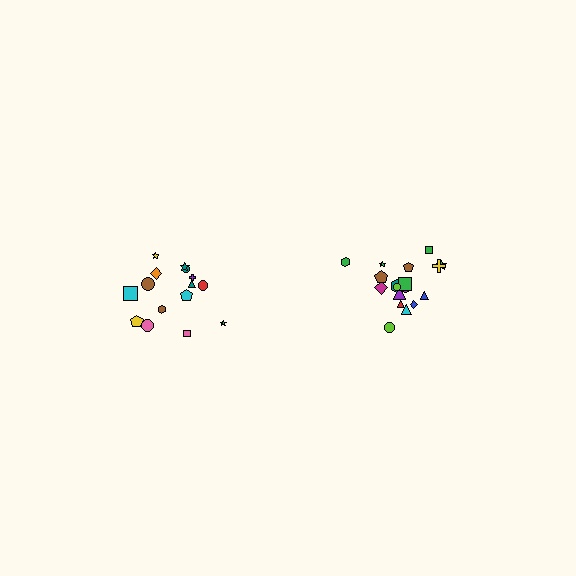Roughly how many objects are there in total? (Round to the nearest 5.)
Roughly 35 objects in total.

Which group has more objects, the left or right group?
The right group.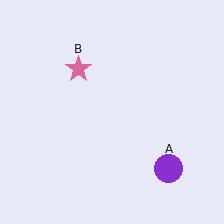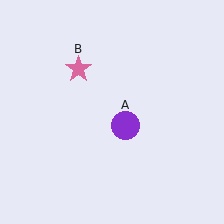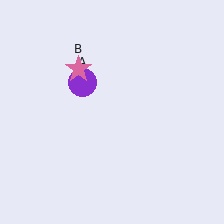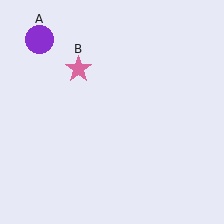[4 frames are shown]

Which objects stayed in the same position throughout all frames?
Pink star (object B) remained stationary.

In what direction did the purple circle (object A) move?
The purple circle (object A) moved up and to the left.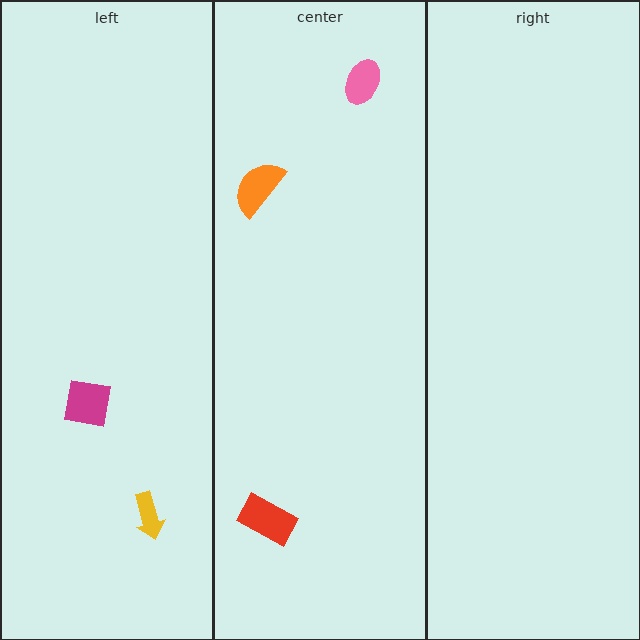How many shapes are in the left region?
2.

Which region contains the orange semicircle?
The center region.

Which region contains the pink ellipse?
The center region.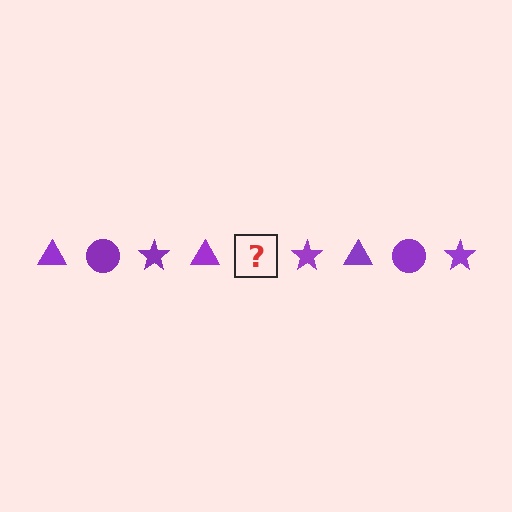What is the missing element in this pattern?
The missing element is a purple circle.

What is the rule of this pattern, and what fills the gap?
The rule is that the pattern cycles through triangle, circle, star shapes in purple. The gap should be filled with a purple circle.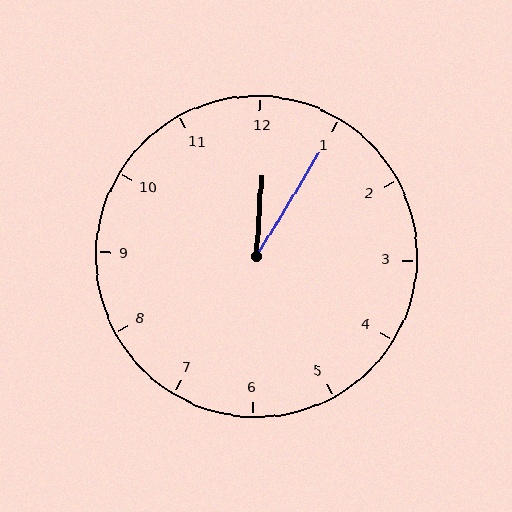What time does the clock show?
12:05.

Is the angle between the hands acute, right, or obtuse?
It is acute.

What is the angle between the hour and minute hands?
Approximately 28 degrees.